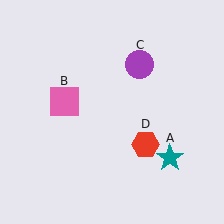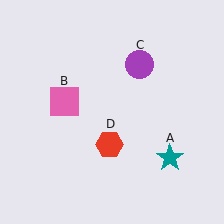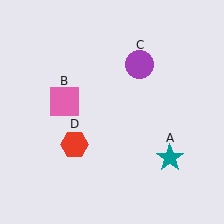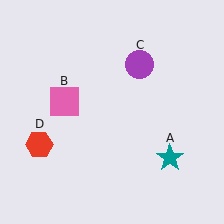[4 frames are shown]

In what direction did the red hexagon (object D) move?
The red hexagon (object D) moved left.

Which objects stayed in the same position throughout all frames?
Teal star (object A) and pink square (object B) and purple circle (object C) remained stationary.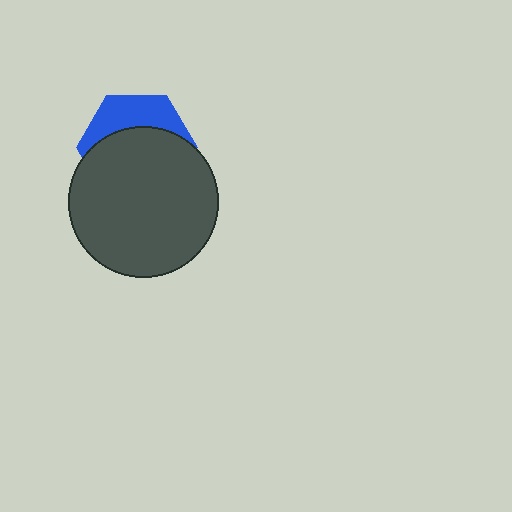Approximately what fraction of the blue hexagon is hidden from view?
Roughly 66% of the blue hexagon is hidden behind the dark gray circle.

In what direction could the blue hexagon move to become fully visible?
The blue hexagon could move up. That would shift it out from behind the dark gray circle entirely.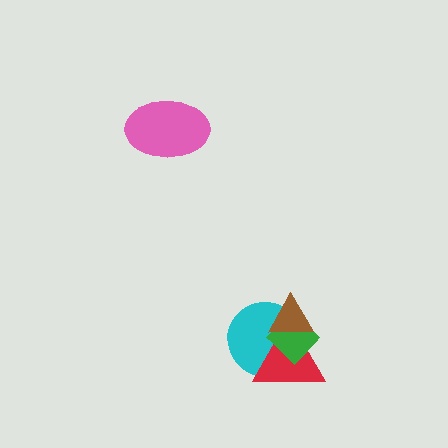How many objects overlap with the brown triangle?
3 objects overlap with the brown triangle.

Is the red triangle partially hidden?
Yes, it is partially covered by another shape.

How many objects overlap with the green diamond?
3 objects overlap with the green diamond.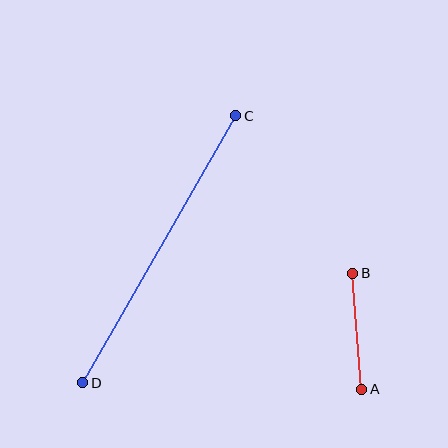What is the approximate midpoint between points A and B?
The midpoint is at approximately (357, 331) pixels.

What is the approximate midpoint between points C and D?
The midpoint is at approximately (159, 249) pixels.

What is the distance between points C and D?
The distance is approximately 308 pixels.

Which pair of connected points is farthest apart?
Points C and D are farthest apart.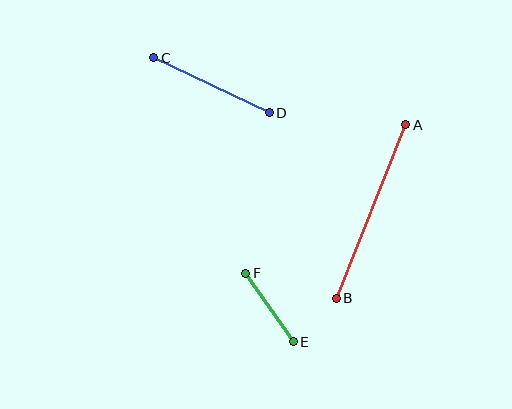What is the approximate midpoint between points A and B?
The midpoint is at approximately (371, 211) pixels.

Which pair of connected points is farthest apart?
Points A and B are farthest apart.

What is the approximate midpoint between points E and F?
The midpoint is at approximately (269, 308) pixels.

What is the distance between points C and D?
The distance is approximately 128 pixels.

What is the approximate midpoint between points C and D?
The midpoint is at approximately (212, 85) pixels.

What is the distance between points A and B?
The distance is approximately 187 pixels.